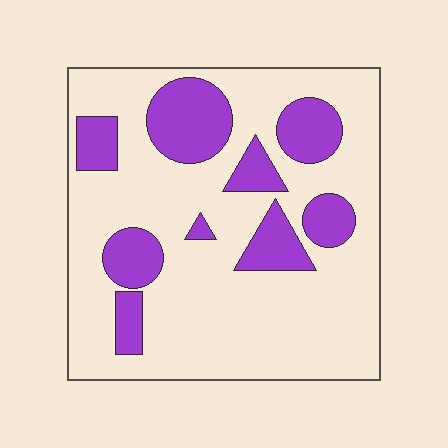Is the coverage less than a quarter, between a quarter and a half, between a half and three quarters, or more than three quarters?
Less than a quarter.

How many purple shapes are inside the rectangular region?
9.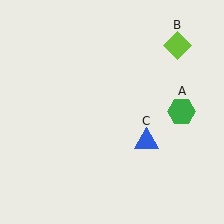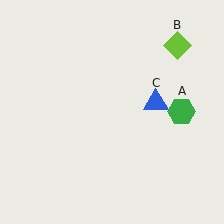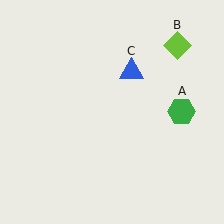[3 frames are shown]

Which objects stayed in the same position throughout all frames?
Green hexagon (object A) and lime diamond (object B) remained stationary.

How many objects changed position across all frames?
1 object changed position: blue triangle (object C).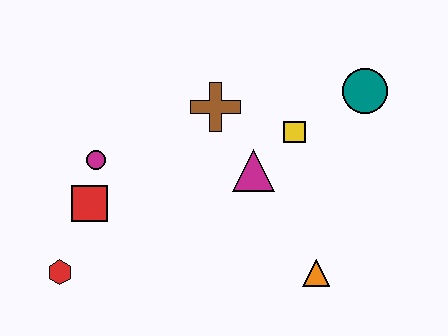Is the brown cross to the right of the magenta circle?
Yes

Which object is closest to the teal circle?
The yellow square is closest to the teal circle.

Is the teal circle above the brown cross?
Yes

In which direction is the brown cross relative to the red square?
The brown cross is to the right of the red square.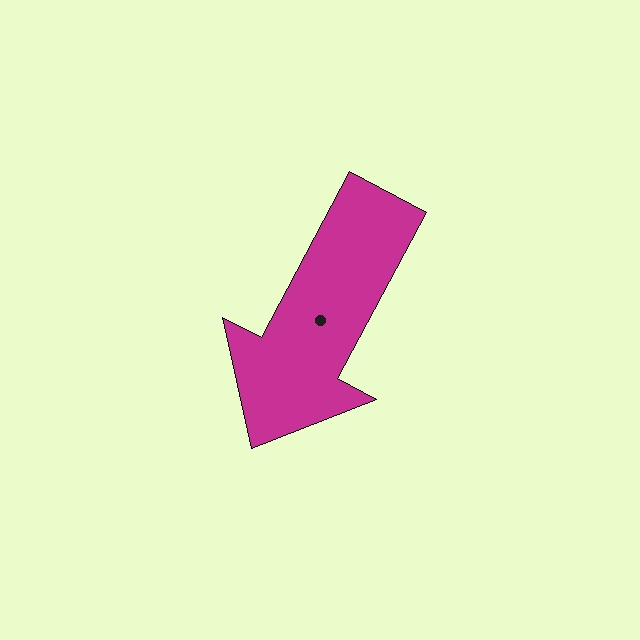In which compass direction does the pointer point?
Southwest.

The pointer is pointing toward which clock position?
Roughly 7 o'clock.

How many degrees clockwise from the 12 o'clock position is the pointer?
Approximately 208 degrees.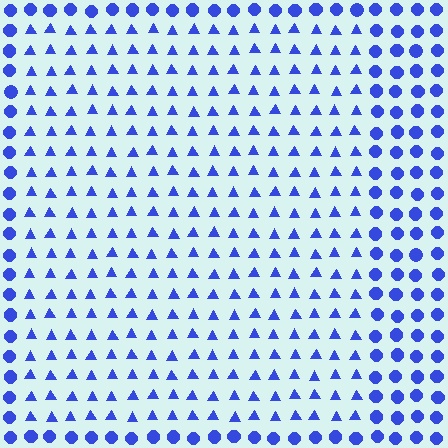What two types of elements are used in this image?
The image uses triangles inside the rectangle region and circles outside it.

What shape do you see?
I see a rectangle.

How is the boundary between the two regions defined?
The boundary is defined by a change in element shape: triangles inside vs. circles outside. All elements share the same color and spacing.